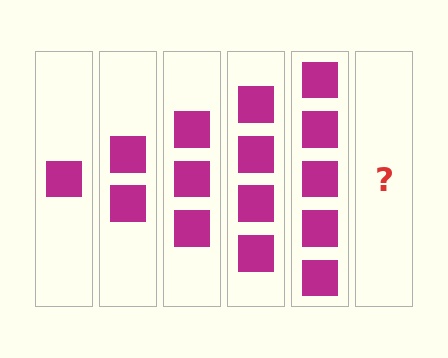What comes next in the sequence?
The next element should be 6 squares.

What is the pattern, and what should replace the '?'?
The pattern is that each step adds one more square. The '?' should be 6 squares.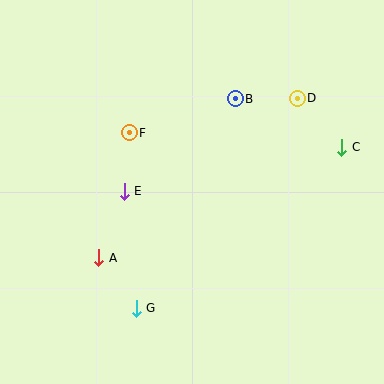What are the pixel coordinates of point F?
Point F is at (129, 133).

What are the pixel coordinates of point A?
Point A is at (99, 258).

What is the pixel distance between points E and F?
The distance between E and F is 59 pixels.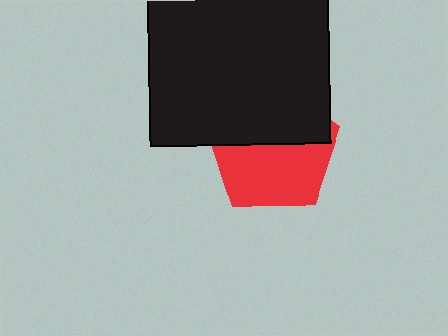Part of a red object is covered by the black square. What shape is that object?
It is a pentagon.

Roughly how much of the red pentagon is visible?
About half of it is visible (roughly 55%).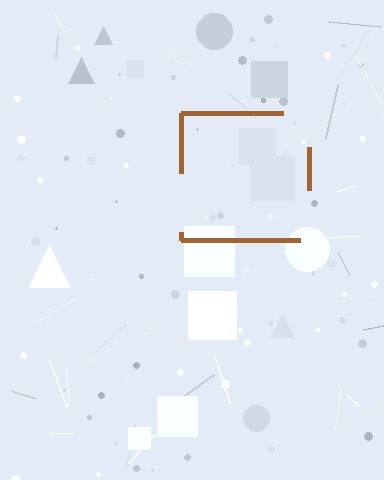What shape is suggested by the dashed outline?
The dashed outline suggests a square.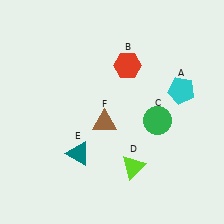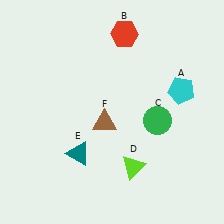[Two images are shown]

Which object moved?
The red hexagon (B) moved up.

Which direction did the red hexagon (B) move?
The red hexagon (B) moved up.